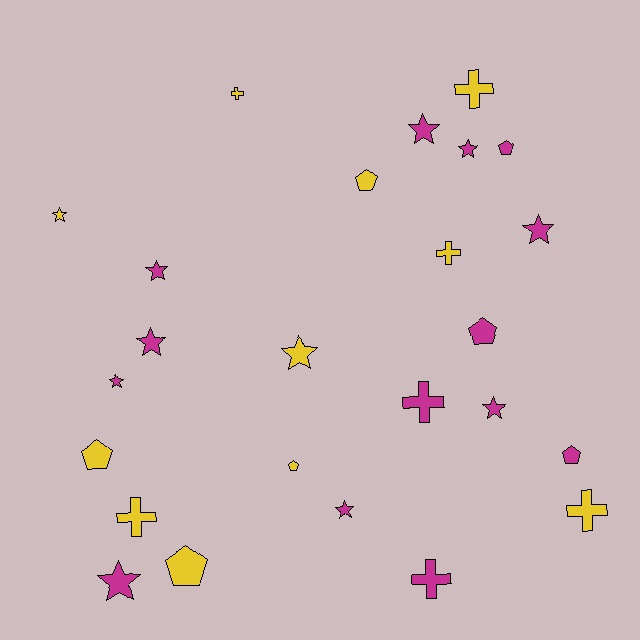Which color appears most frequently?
Magenta, with 14 objects.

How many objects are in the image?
There are 25 objects.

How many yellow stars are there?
There are 2 yellow stars.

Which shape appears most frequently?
Star, with 11 objects.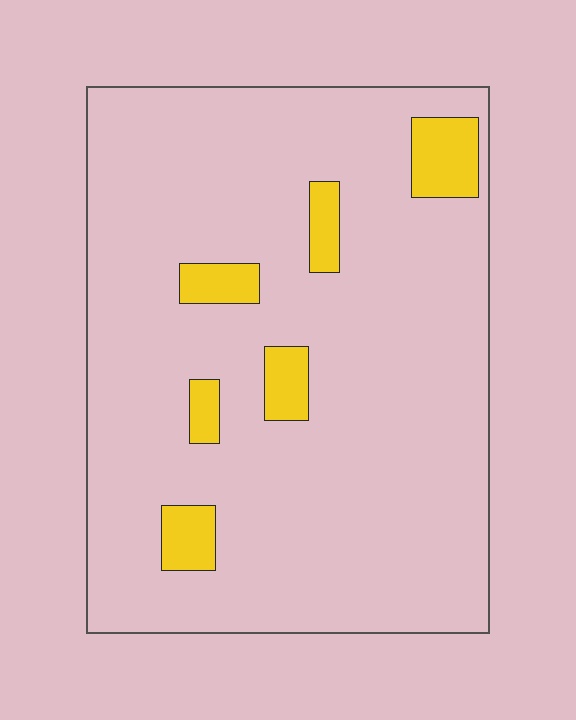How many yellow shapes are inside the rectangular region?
6.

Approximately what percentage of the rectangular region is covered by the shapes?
Approximately 10%.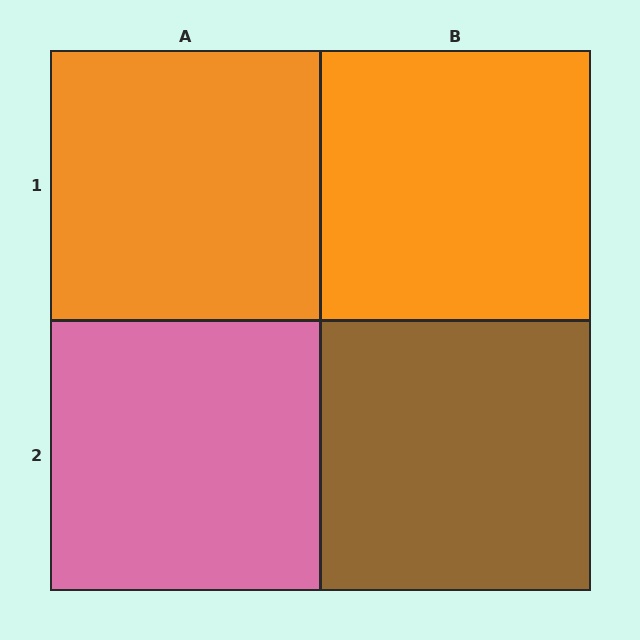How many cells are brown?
1 cell is brown.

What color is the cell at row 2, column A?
Pink.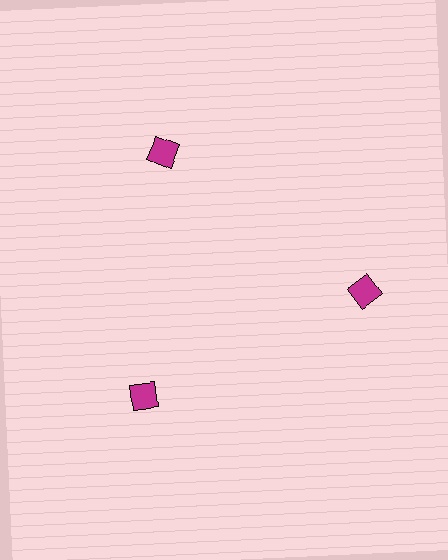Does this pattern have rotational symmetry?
Yes, this pattern has 3-fold rotational symmetry. It looks the same after rotating 120 degrees around the center.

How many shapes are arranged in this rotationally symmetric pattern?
There are 3 shapes, arranged in 3 groups of 1.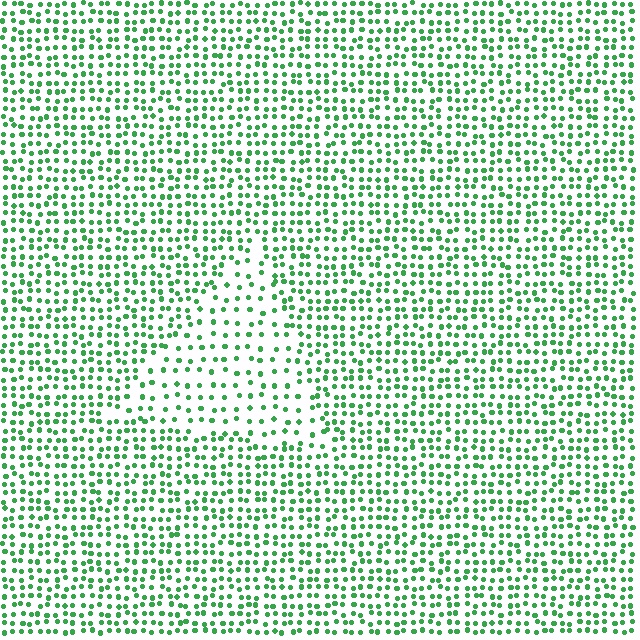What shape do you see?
I see a triangle.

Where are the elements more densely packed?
The elements are more densely packed outside the triangle boundary.